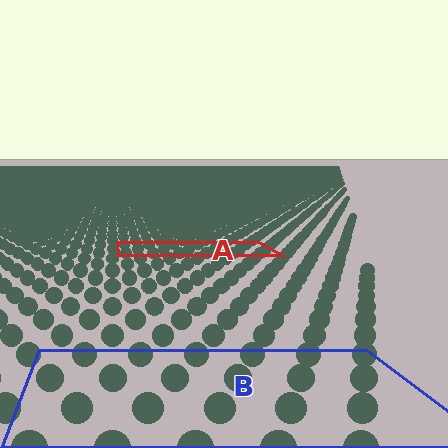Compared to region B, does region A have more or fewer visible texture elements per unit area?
Region A has more texture elements per unit area — they are packed more densely because it is farther away.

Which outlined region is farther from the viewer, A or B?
Region A is farther from the viewer — the texture elements inside it appear smaller and more densely packed.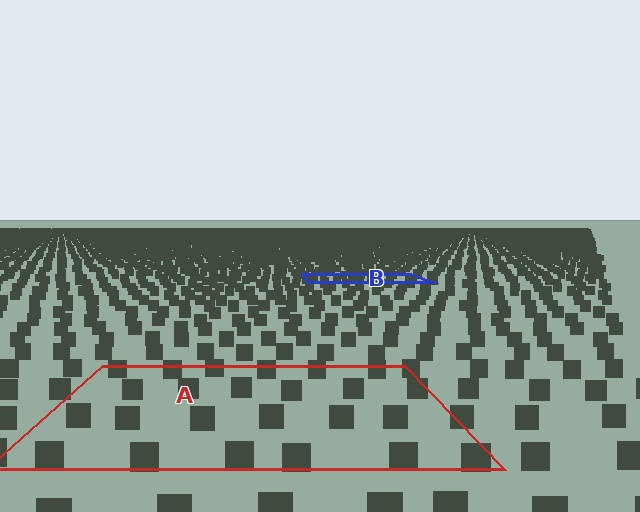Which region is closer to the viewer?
Region A is closer. The texture elements there are larger and more spread out.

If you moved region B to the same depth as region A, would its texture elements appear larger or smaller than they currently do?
They would appear larger. At a closer depth, the same texture elements are projected at a bigger on-screen size.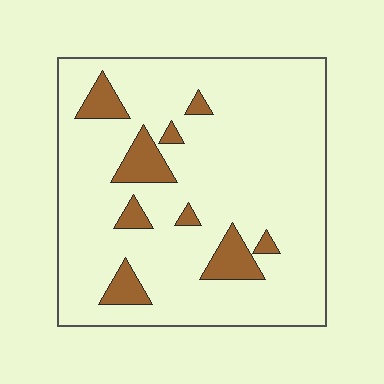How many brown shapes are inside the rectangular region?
9.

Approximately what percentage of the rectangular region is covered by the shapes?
Approximately 10%.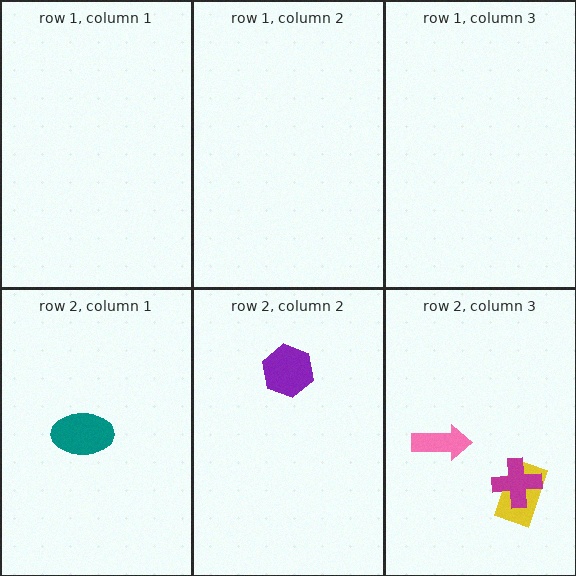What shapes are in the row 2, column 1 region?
The teal ellipse.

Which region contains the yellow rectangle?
The row 2, column 3 region.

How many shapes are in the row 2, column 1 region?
1.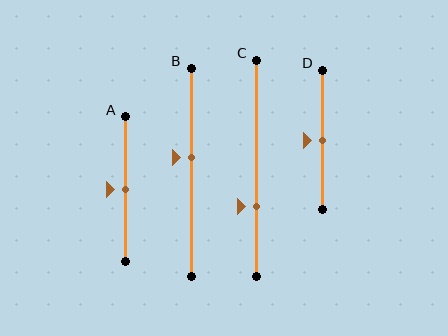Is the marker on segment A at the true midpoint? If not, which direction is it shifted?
Yes, the marker on segment A is at the true midpoint.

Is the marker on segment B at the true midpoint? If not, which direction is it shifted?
No, the marker on segment B is shifted upward by about 7% of the segment length.